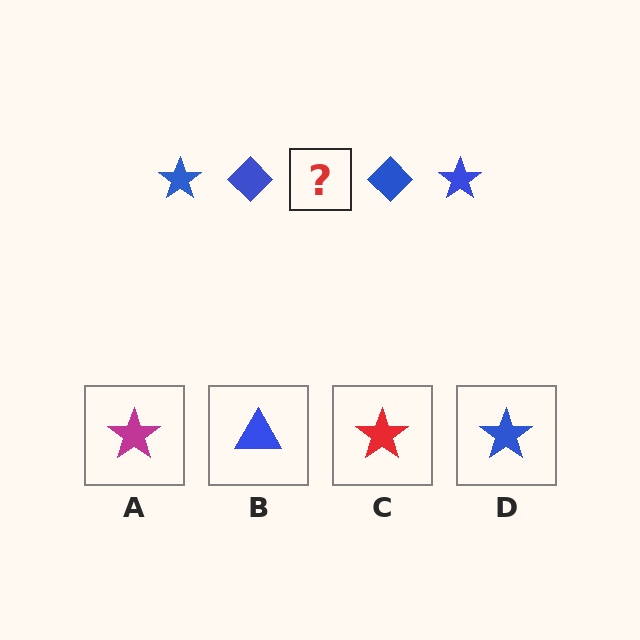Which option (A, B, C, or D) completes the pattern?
D.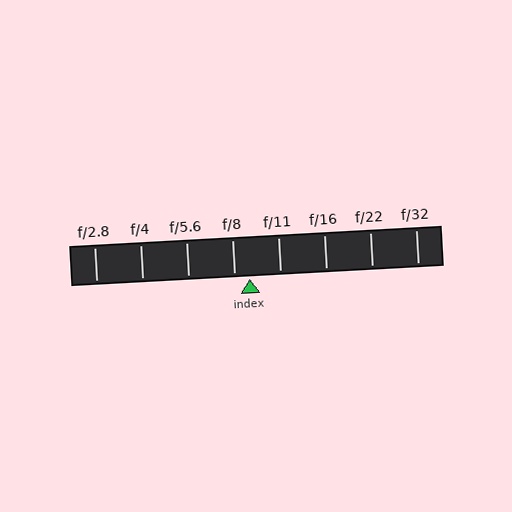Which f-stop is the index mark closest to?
The index mark is closest to f/8.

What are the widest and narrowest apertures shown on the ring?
The widest aperture shown is f/2.8 and the narrowest is f/32.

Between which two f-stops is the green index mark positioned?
The index mark is between f/8 and f/11.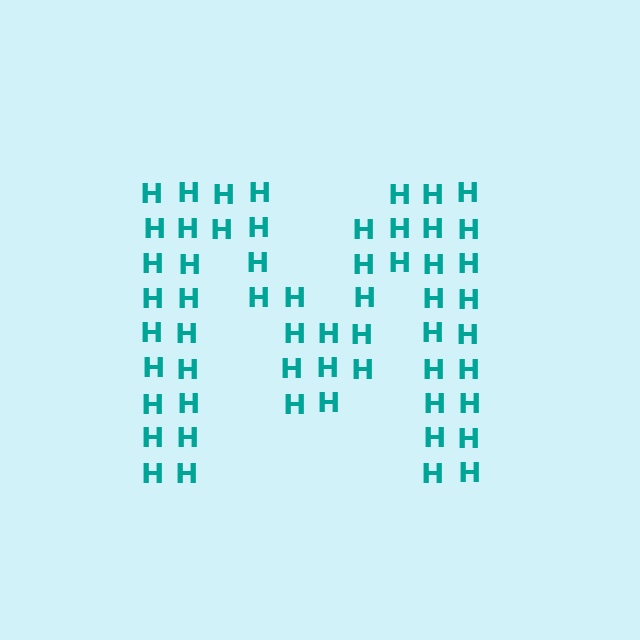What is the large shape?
The large shape is the letter M.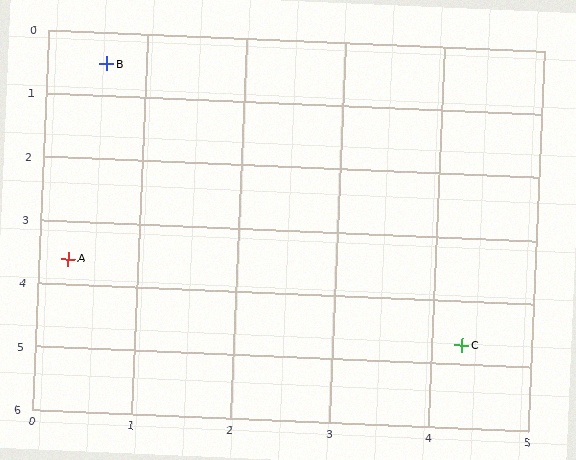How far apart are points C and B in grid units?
Points C and B are about 5.6 grid units apart.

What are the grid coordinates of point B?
Point B is at approximately (0.6, 0.5).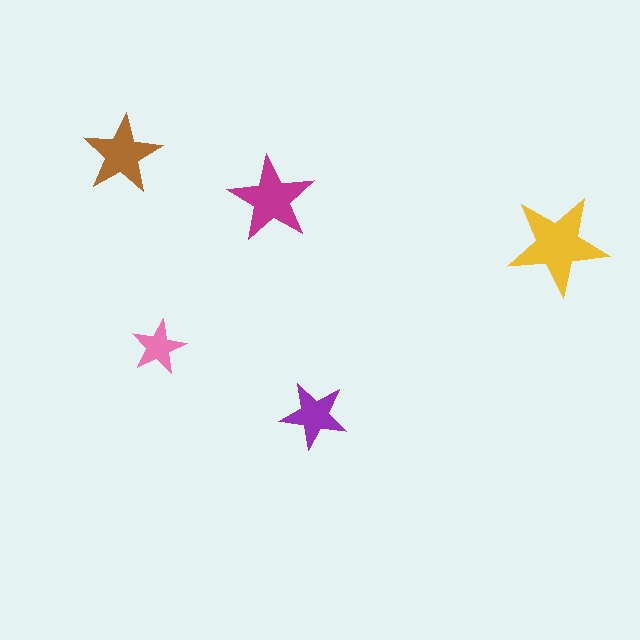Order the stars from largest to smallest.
the yellow one, the magenta one, the brown one, the purple one, the pink one.